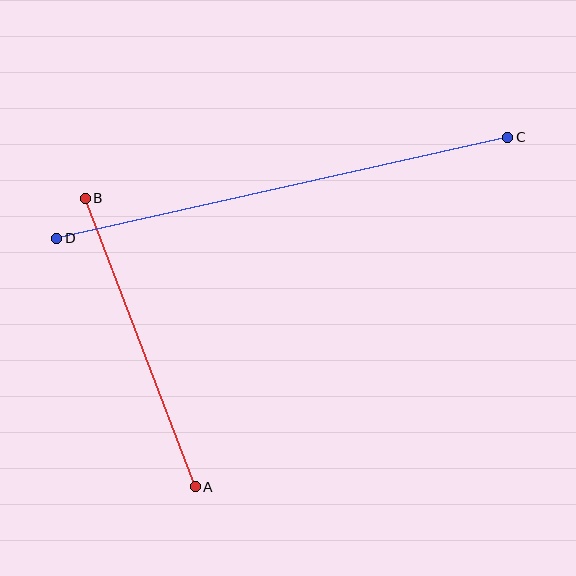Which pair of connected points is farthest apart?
Points C and D are farthest apart.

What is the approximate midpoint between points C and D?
The midpoint is at approximately (282, 188) pixels.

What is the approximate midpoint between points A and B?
The midpoint is at approximately (140, 343) pixels.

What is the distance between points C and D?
The distance is approximately 462 pixels.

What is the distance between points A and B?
The distance is approximately 308 pixels.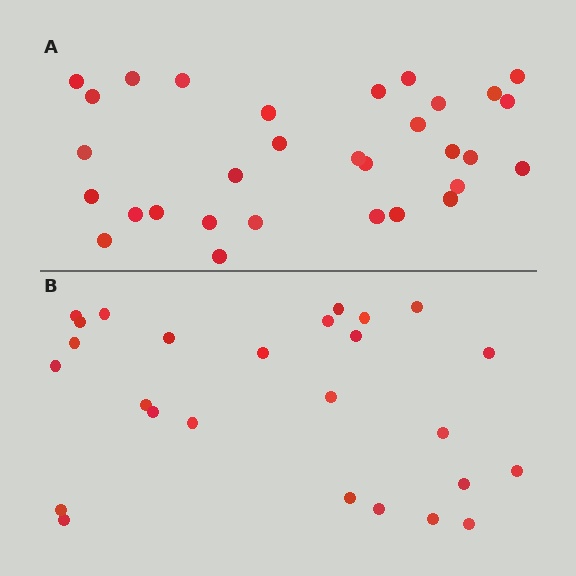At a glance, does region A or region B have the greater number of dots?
Region A (the top region) has more dots.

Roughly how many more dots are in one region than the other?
Region A has about 5 more dots than region B.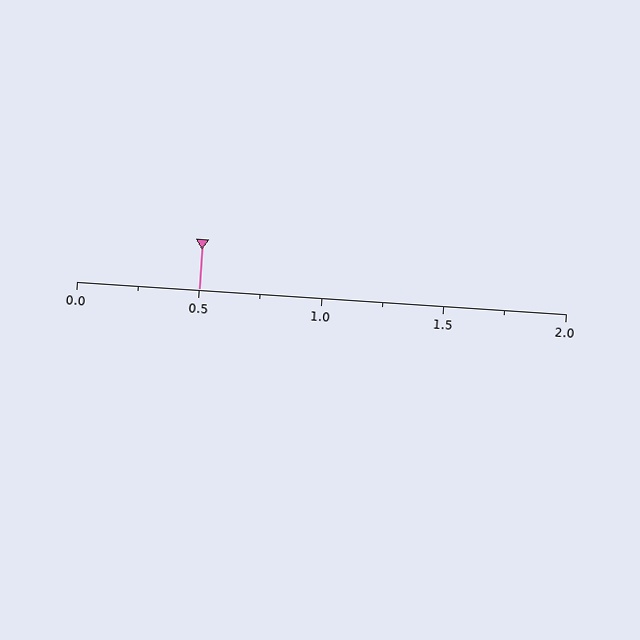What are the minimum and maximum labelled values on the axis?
The axis runs from 0.0 to 2.0.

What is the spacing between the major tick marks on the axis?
The major ticks are spaced 0.5 apart.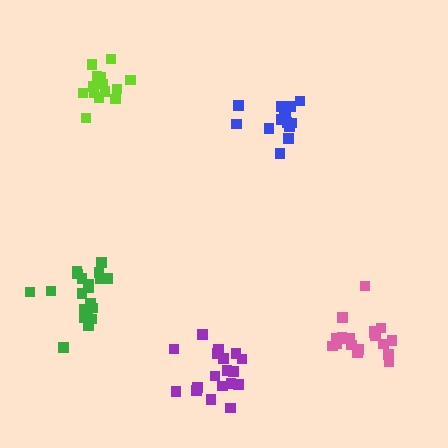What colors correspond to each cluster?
The clusters are colored: lime, purple, blue, pink, green.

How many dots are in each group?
Group 1: 14 dots, Group 2: 19 dots, Group 3: 15 dots, Group 4: 19 dots, Group 5: 20 dots (87 total).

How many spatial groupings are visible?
There are 5 spatial groupings.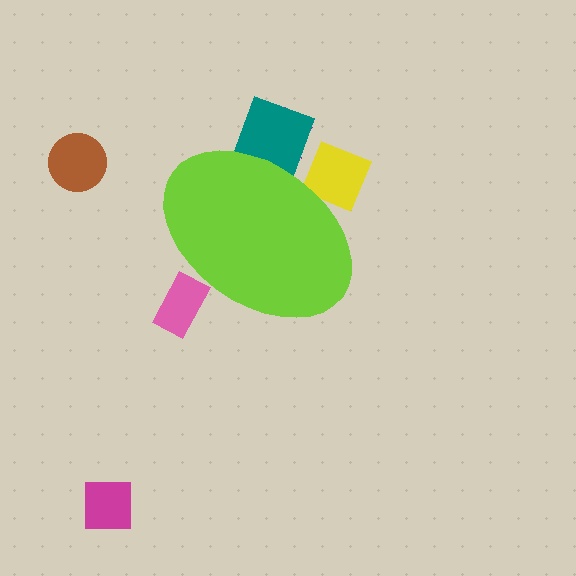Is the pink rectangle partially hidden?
Yes, the pink rectangle is partially hidden behind the lime ellipse.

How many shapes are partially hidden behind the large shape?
4 shapes are partially hidden.